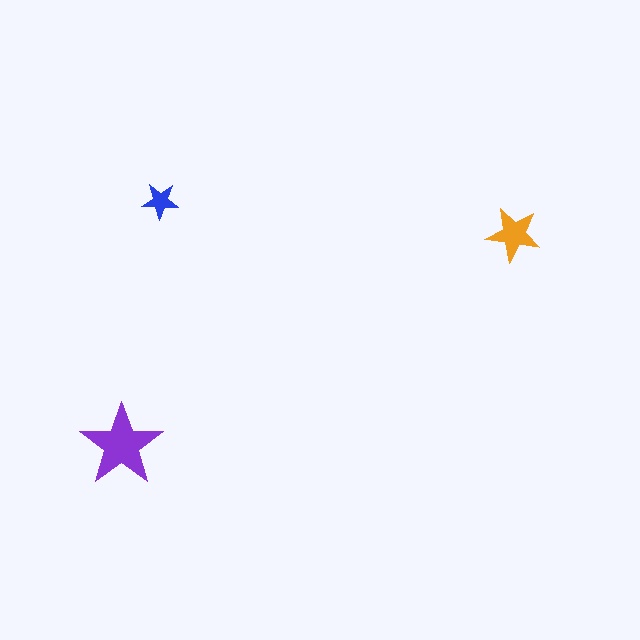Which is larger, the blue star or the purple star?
The purple one.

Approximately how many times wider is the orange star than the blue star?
About 1.5 times wider.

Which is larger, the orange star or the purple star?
The purple one.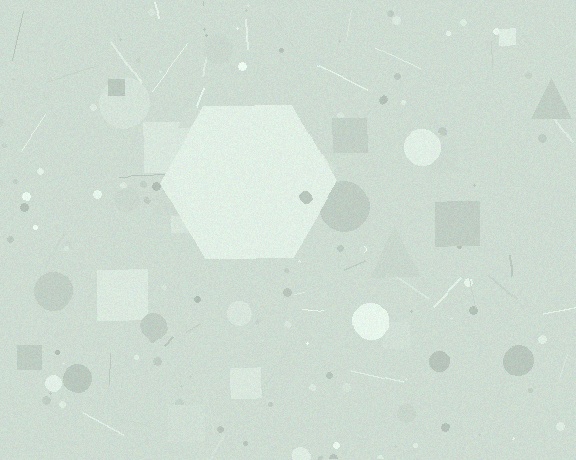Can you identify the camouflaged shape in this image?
The camouflaged shape is a hexagon.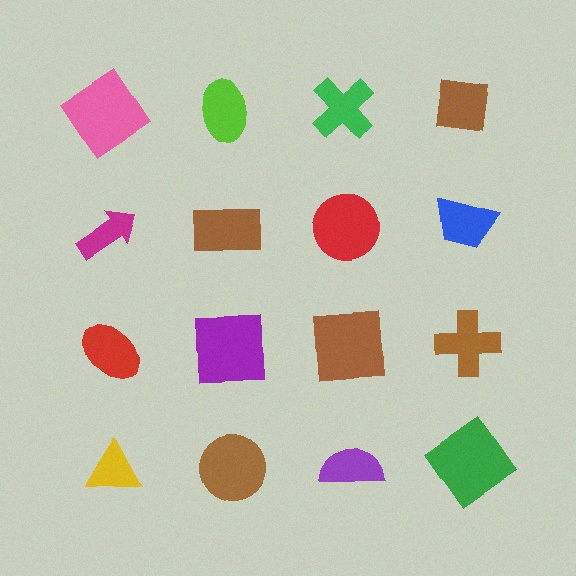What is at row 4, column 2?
A brown circle.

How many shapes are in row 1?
4 shapes.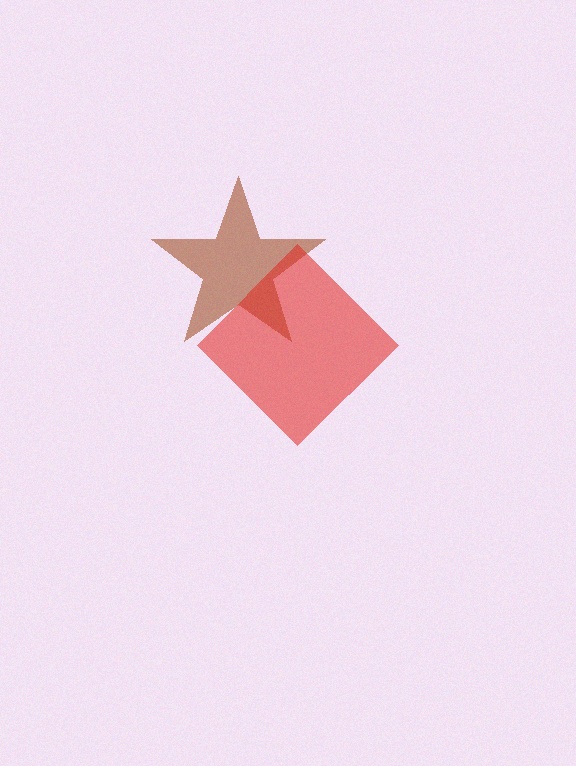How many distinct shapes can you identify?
There are 2 distinct shapes: a brown star, a red diamond.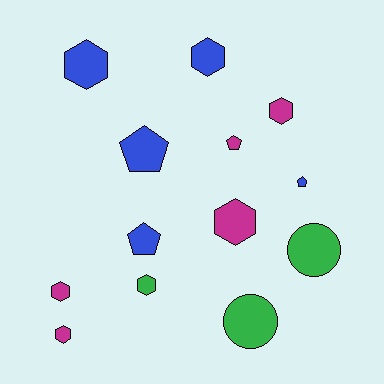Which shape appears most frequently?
Hexagon, with 7 objects.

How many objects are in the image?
There are 13 objects.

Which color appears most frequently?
Blue, with 5 objects.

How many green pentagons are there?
There are no green pentagons.